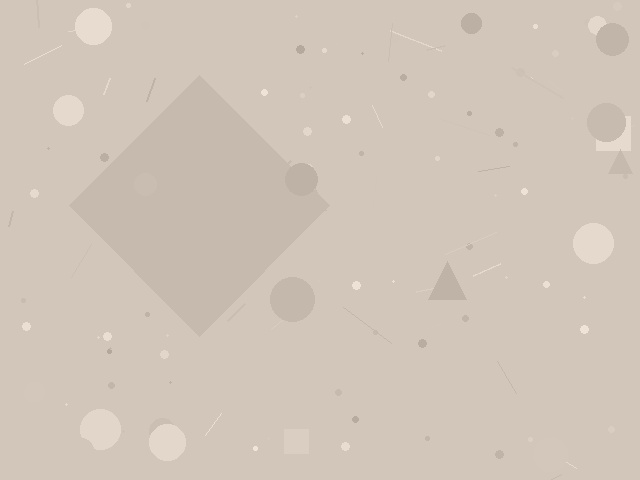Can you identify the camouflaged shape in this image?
The camouflaged shape is a diamond.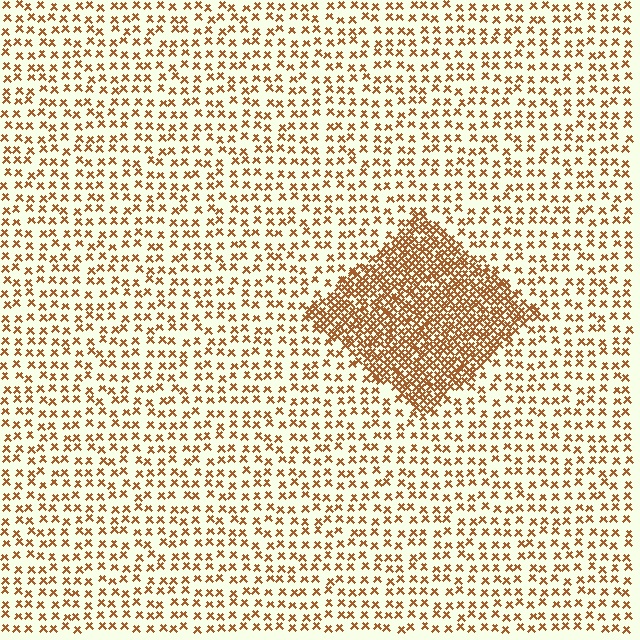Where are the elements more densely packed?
The elements are more densely packed inside the diamond boundary.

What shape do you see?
I see a diamond.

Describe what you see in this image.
The image contains small brown elements arranged at two different densities. A diamond-shaped region is visible where the elements are more densely packed than the surrounding area.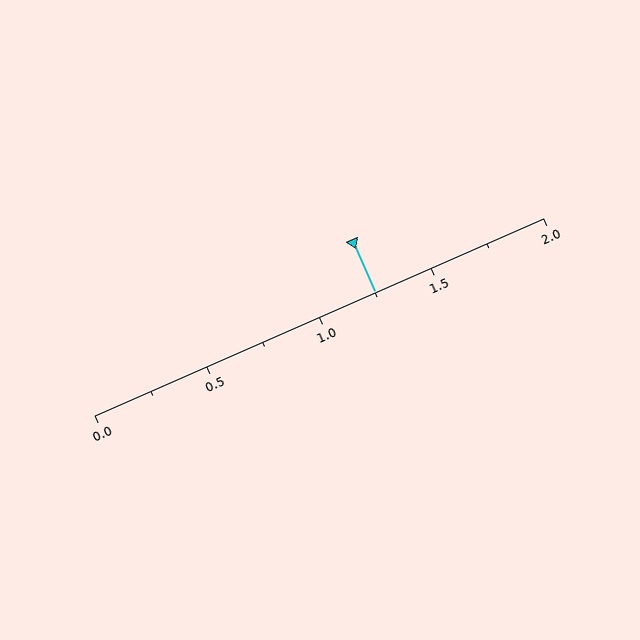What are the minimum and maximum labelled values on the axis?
The axis runs from 0.0 to 2.0.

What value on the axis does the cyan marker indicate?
The marker indicates approximately 1.25.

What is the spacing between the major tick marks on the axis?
The major ticks are spaced 0.5 apart.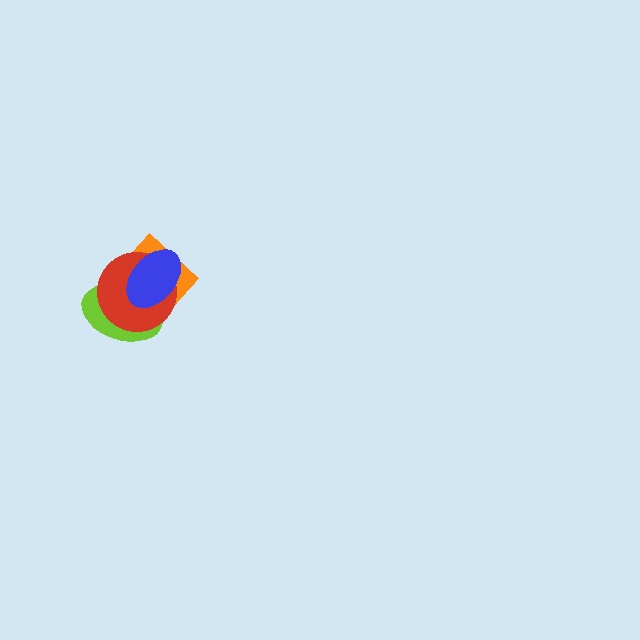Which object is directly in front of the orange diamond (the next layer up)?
The lime ellipse is directly in front of the orange diamond.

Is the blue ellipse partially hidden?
No, no other shape covers it.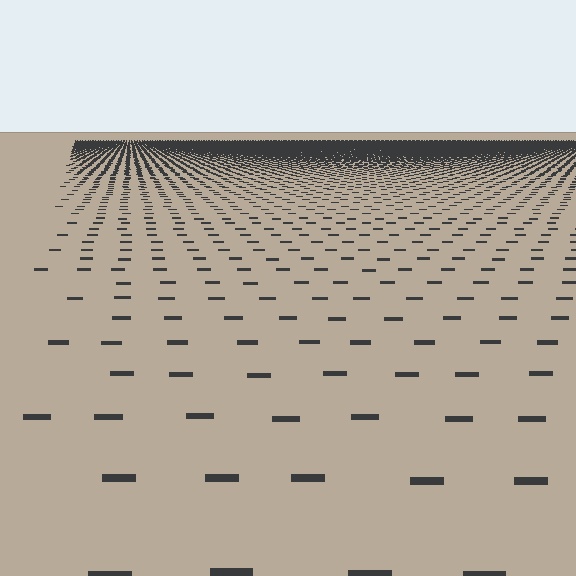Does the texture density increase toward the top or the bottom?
Density increases toward the top.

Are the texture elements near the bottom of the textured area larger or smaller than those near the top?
Larger. Near the bottom, elements are closer to the viewer and appear at a bigger on-screen size.